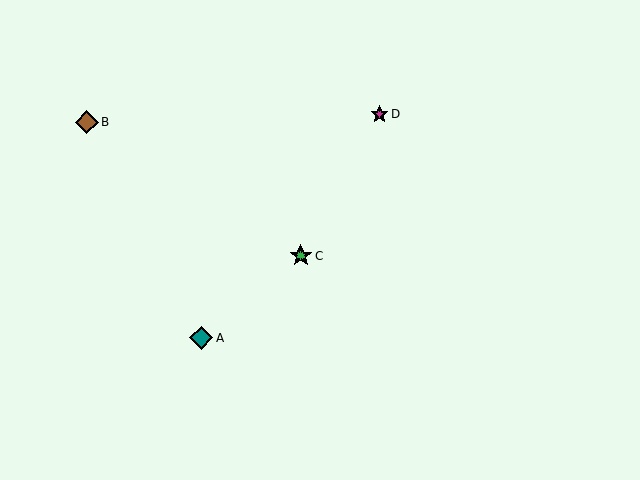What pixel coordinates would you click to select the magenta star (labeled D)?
Click at (380, 114) to select the magenta star D.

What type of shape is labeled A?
Shape A is a teal diamond.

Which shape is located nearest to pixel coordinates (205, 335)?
The teal diamond (labeled A) at (201, 338) is nearest to that location.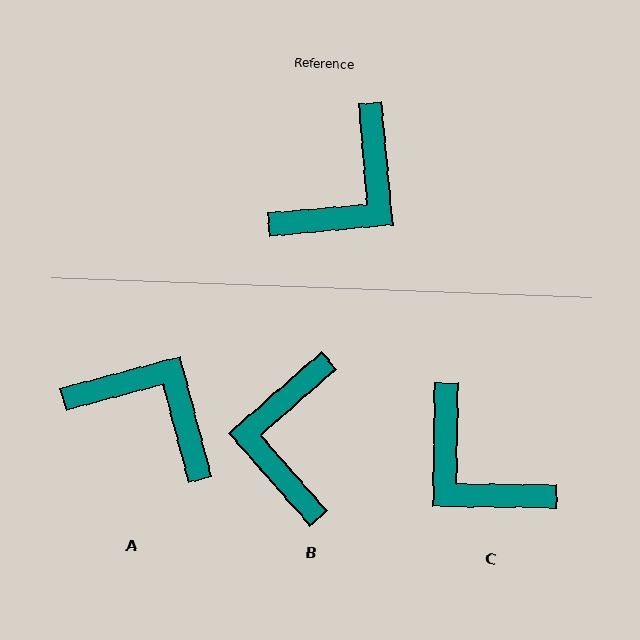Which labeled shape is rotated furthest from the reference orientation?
B, about 144 degrees away.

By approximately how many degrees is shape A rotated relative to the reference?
Approximately 99 degrees counter-clockwise.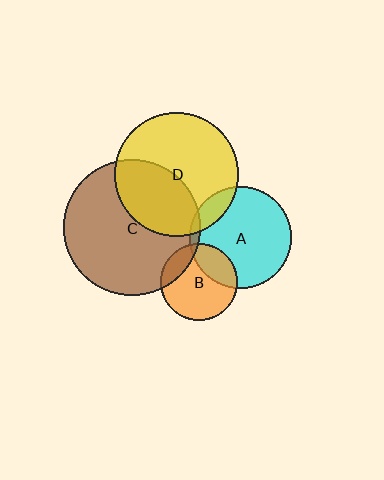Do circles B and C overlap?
Yes.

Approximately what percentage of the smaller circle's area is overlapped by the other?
Approximately 20%.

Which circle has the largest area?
Circle C (brown).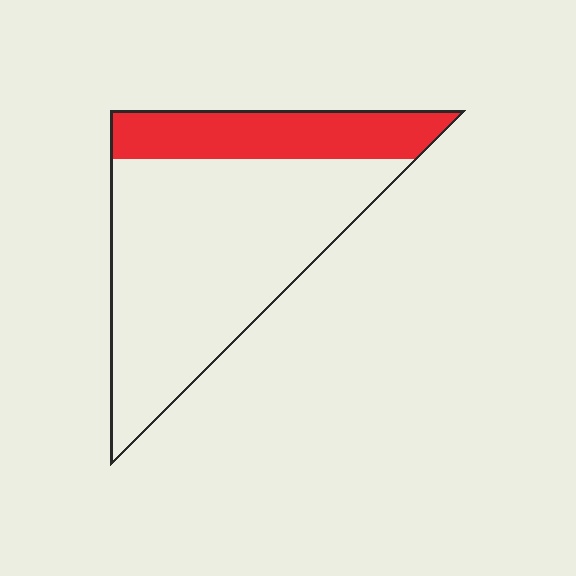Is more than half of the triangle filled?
No.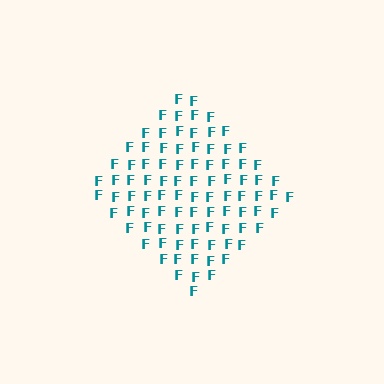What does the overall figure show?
The overall figure shows a diamond.